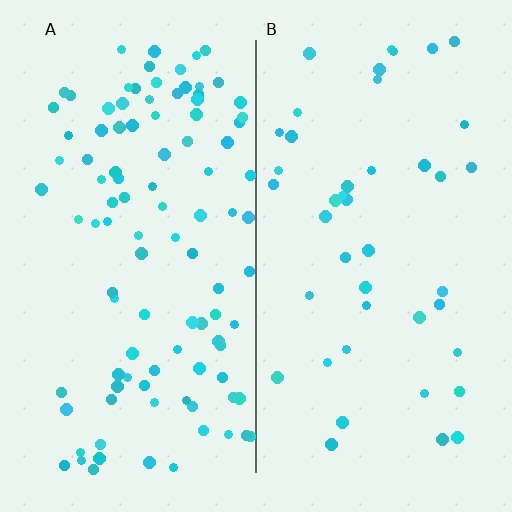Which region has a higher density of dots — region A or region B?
A (the left).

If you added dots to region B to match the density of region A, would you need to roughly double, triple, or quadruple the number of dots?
Approximately double.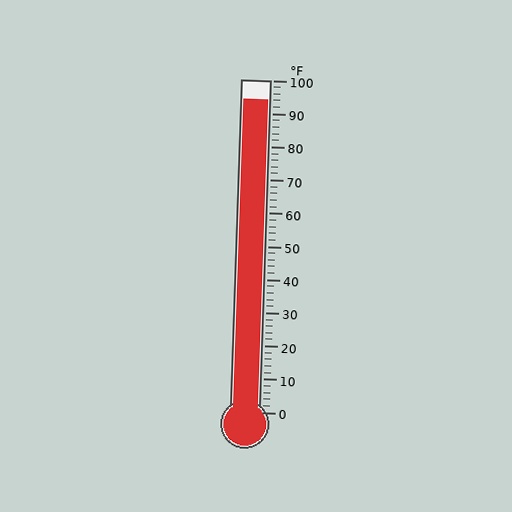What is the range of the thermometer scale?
The thermometer scale ranges from 0°F to 100°F.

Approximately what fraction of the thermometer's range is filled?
The thermometer is filled to approximately 95% of its range.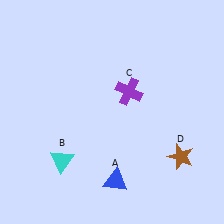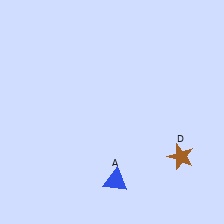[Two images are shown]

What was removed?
The cyan triangle (B), the purple cross (C) were removed in Image 2.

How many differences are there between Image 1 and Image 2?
There are 2 differences between the two images.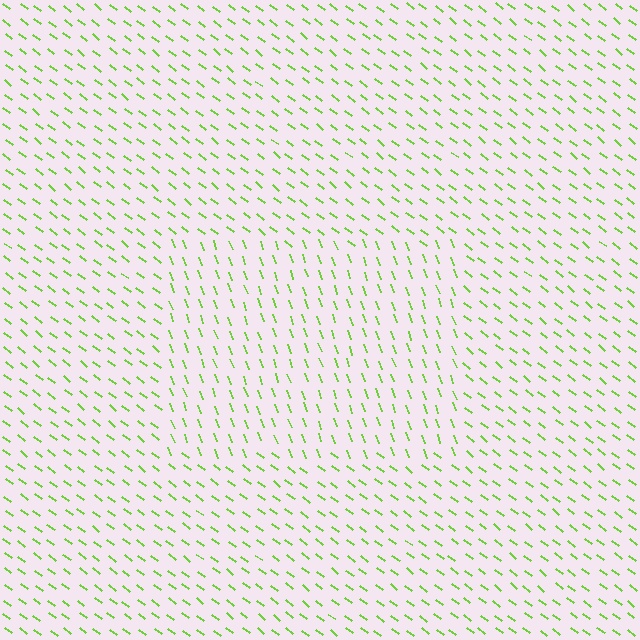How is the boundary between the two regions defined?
The boundary is defined purely by a change in line orientation (approximately 33 degrees difference). All lines are the same color and thickness.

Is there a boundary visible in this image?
Yes, there is a texture boundary formed by a change in line orientation.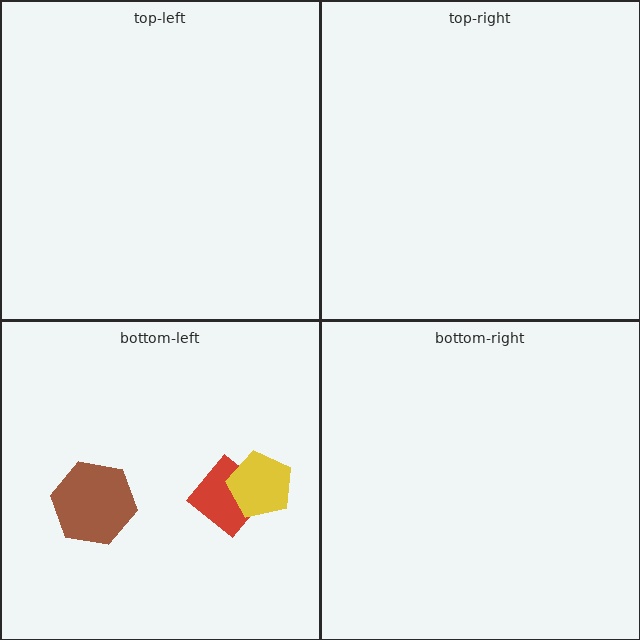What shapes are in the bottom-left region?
The red diamond, the yellow pentagon, the brown hexagon.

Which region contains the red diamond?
The bottom-left region.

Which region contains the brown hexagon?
The bottom-left region.